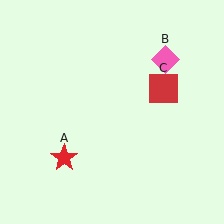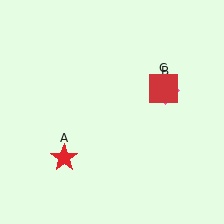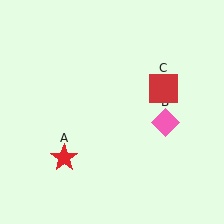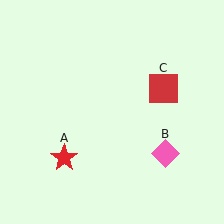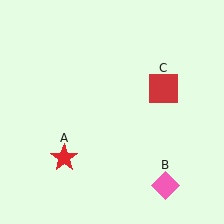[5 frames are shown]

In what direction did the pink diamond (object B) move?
The pink diamond (object B) moved down.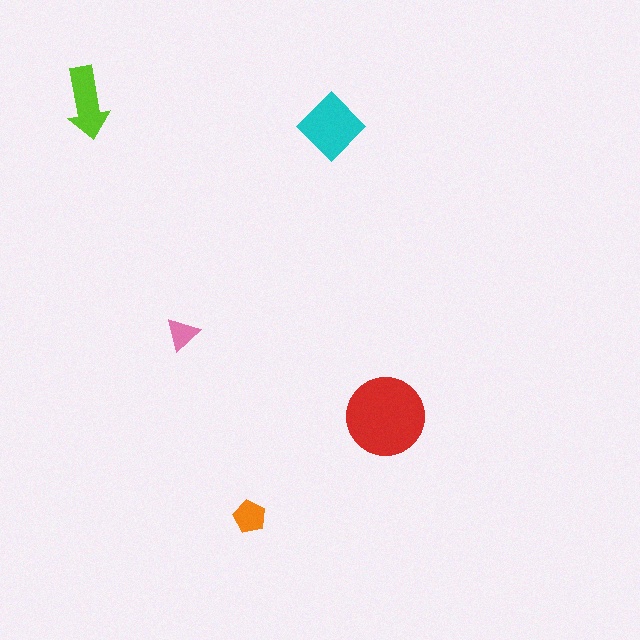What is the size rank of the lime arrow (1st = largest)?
3rd.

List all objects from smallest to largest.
The pink triangle, the orange pentagon, the lime arrow, the cyan diamond, the red circle.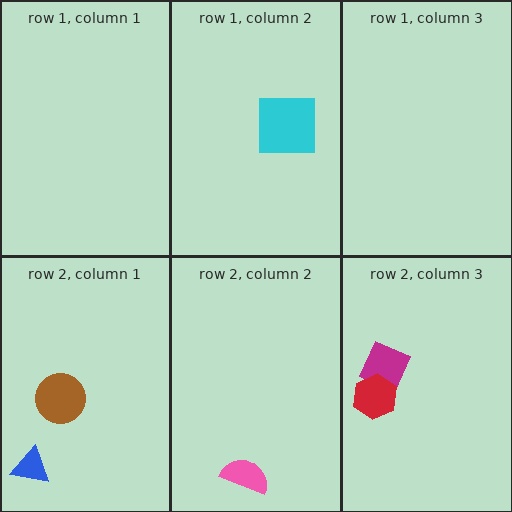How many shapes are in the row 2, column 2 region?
1.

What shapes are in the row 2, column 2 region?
The pink semicircle.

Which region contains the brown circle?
The row 2, column 1 region.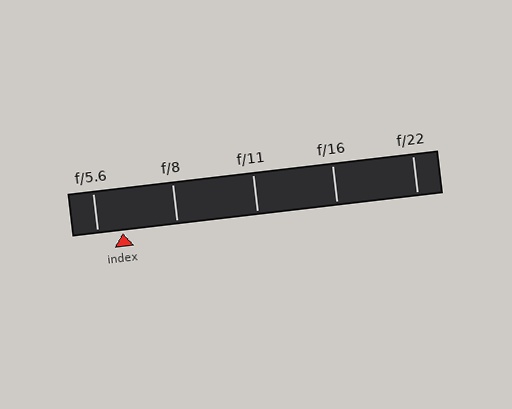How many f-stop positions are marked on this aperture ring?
There are 5 f-stop positions marked.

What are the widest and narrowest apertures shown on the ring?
The widest aperture shown is f/5.6 and the narrowest is f/22.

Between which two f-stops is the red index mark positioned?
The index mark is between f/5.6 and f/8.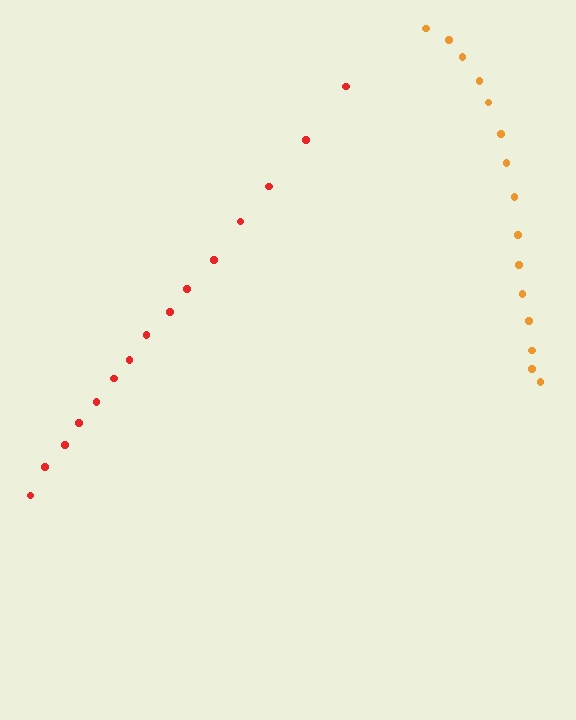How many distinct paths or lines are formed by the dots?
There are 2 distinct paths.